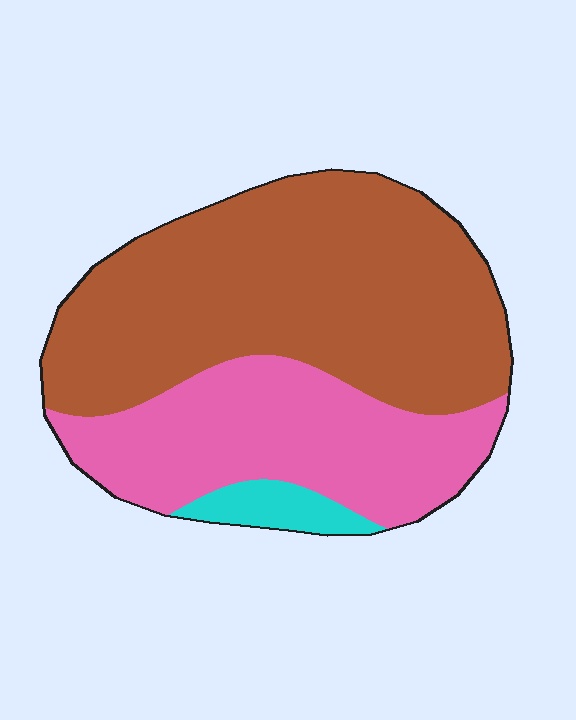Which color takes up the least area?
Cyan, at roughly 5%.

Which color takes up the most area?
Brown, at roughly 60%.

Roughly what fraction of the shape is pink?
Pink takes up about one third (1/3) of the shape.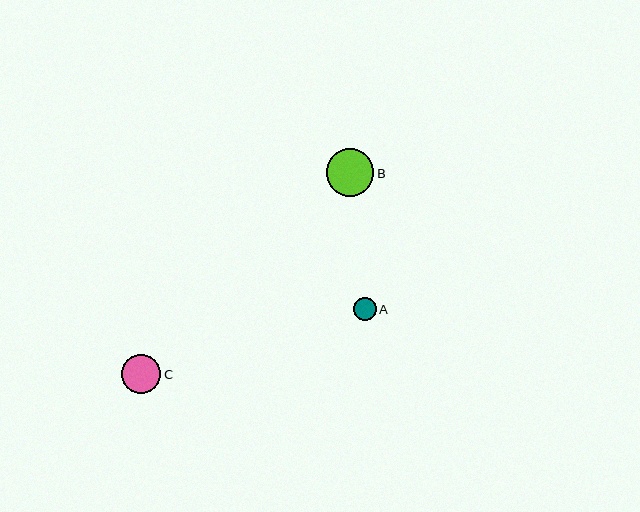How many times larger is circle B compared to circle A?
Circle B is approximately 2.1 times the size of circle A.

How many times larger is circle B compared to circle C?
Circle B is approximately 1.2 times the size of circle C.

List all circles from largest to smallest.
From largest to smallest: B, C, A.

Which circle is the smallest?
Circle A is the smallest with a size of approximately 23 pixels.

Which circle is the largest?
Circle B is the largest with a size of approximately 48 pixels.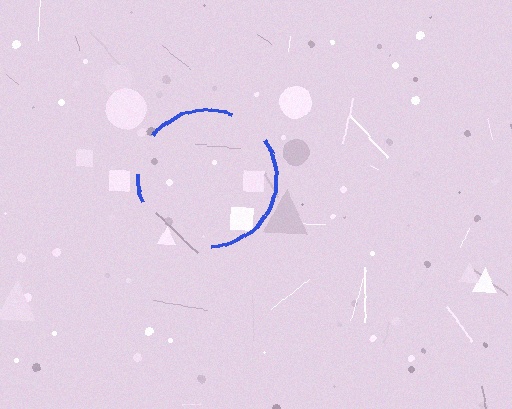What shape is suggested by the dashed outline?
The dashed outline suggests a circle.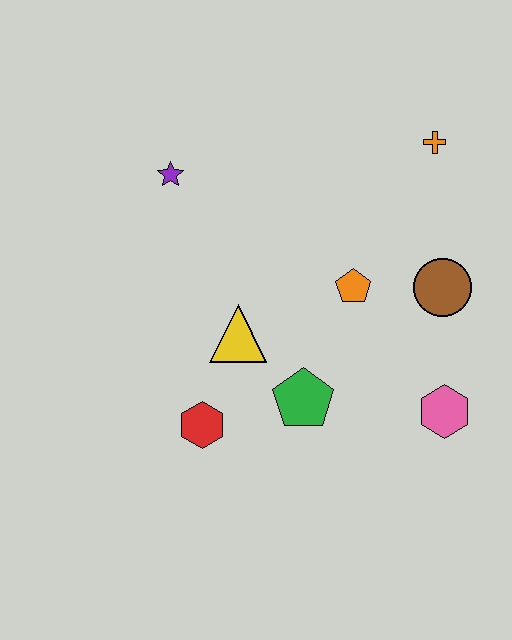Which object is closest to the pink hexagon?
The brown circle is closest to the pink hexagon.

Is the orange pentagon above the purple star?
No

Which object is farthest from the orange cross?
The red hexagon is farthest from the orange cross.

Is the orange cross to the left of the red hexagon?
No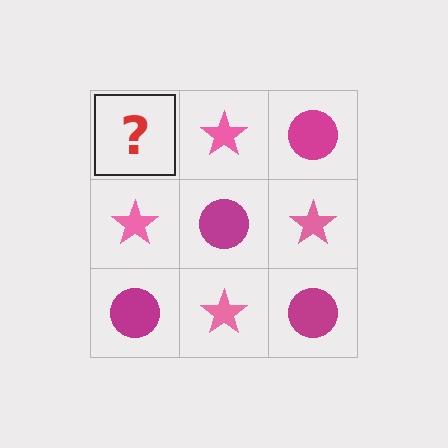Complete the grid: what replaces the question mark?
The question mark should be replaced with a magenta circle.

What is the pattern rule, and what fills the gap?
The rule is that it alternates magenta circle and pink star in a checkerboard pattern. The gap should be filled with a magenta circle.